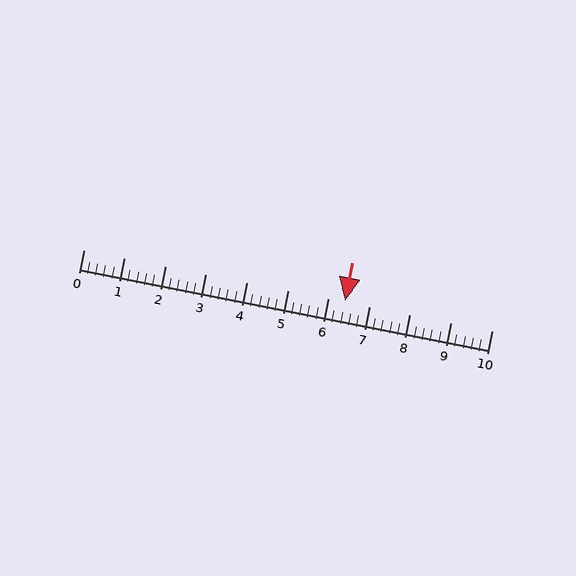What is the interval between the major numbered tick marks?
The major tick marks are spaced 1 units apart.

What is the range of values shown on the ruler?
The ruler shows values from 0 to 10.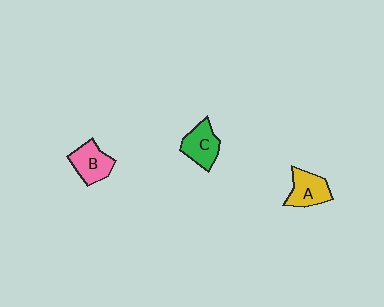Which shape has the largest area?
Shape B (pink).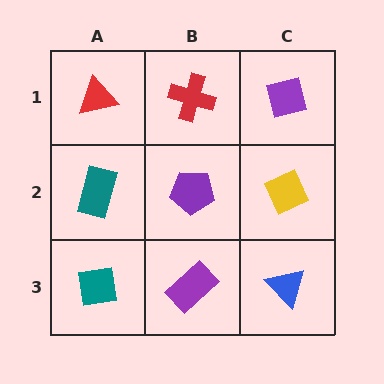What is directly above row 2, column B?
A red cross.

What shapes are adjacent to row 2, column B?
A red cross (row 1, column B), a purple rectangle (row 3, column B), a teal rectangle (row 2, column A), a yellow diamond (row 2, column C).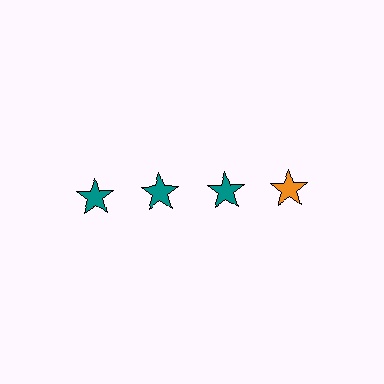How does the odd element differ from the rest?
It has a different color: orange instead of teal.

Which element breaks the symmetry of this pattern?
The orange star in the top row, second from right column breaks the symmetry. All other shapes are teal stars.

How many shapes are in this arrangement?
There are 4 shapes arranged in a grid pattern.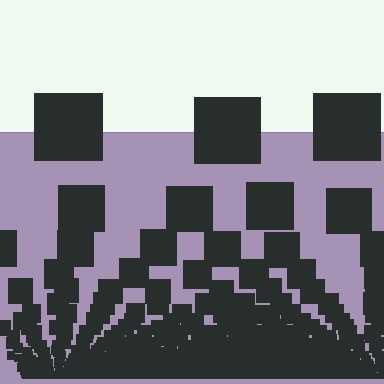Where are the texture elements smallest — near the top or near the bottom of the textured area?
Near the bottom.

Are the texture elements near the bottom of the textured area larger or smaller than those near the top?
Smaller. The gradient is inverted — elements near the bottom are smaller and denser.